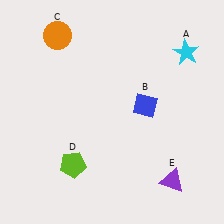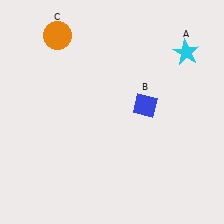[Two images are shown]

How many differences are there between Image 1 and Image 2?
There are 2 differences between the two images.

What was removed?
The purple triangle (E), the lime pentagon (D) were removed in Image 2.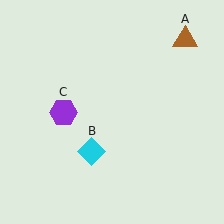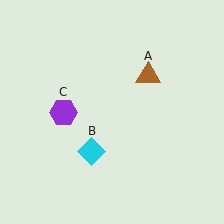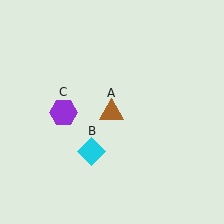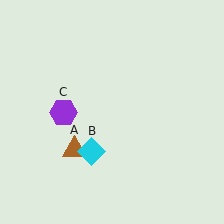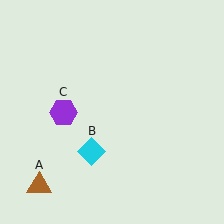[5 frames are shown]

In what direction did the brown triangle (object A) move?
The brown triangle (object A) moved down and to the left.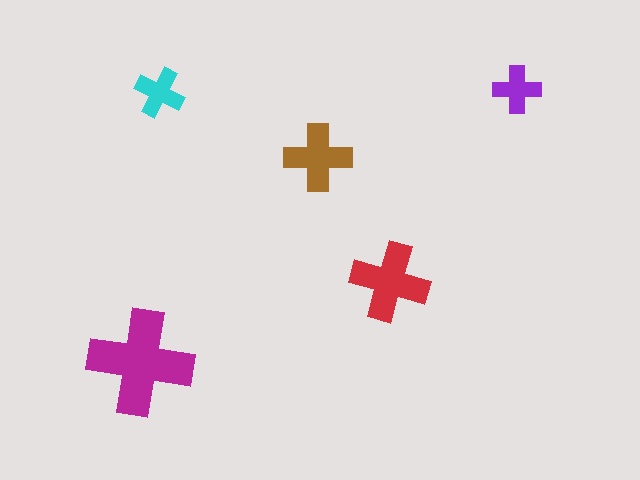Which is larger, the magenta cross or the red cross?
The magenta one.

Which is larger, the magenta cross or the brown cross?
The magenta one.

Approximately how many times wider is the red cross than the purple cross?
About 1.5 times wider.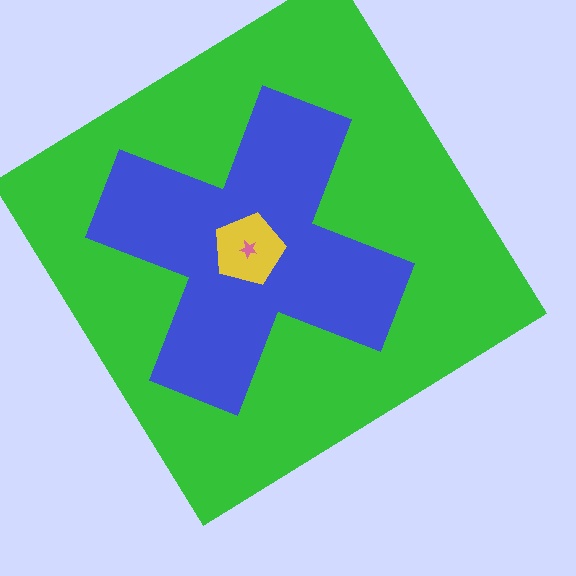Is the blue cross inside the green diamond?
Yes.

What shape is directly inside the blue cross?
The yellow pentagon.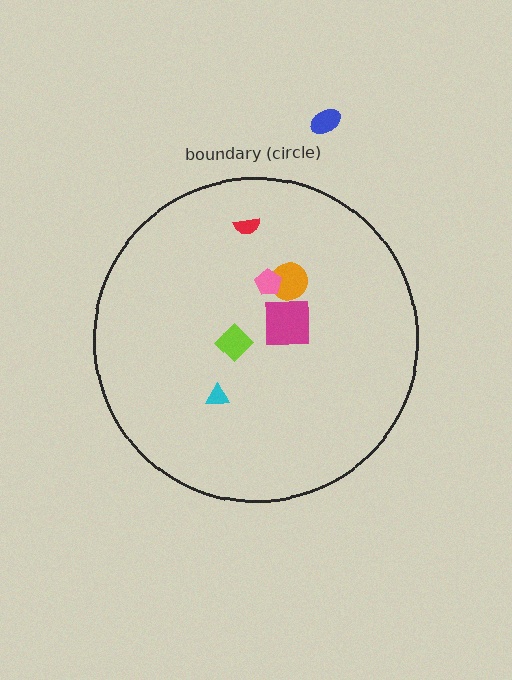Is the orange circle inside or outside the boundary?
Inside.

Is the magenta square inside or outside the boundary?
Inside.